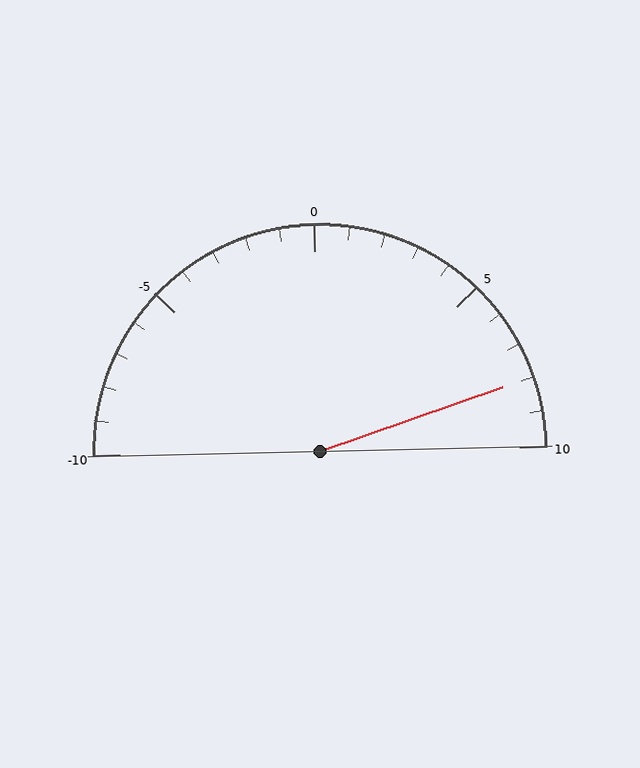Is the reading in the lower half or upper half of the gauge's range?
The reading is in the upper half of the range (-10 to 10).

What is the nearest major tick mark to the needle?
The nearest major tick mark is 10.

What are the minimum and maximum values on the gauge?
The gauge ranges from -10 to 10.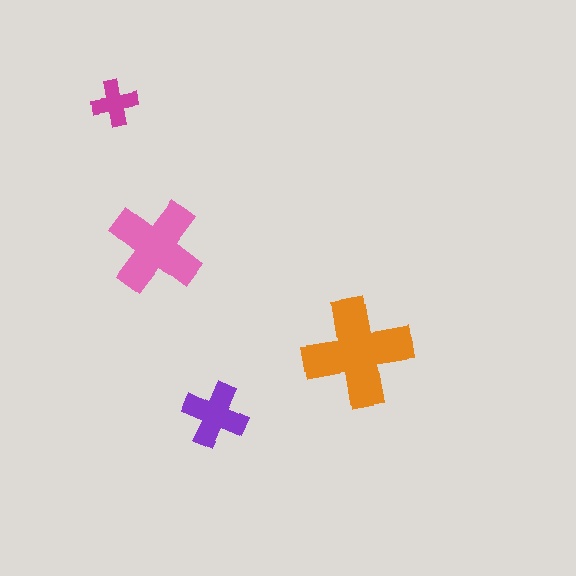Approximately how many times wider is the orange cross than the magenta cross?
About 2.5 times wider.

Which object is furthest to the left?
The magenta cross is leftmost.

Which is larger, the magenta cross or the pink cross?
The pink one.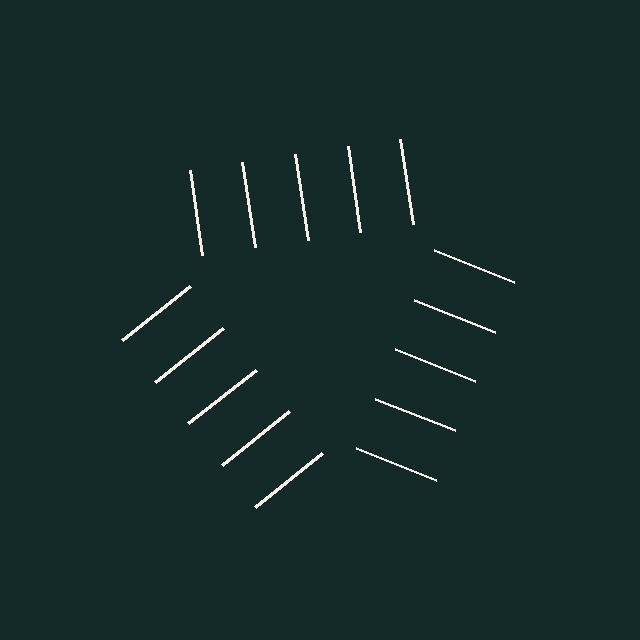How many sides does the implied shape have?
3 sides — the line-ends trace a triangle.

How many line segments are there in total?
15 — 5 along each of the 3 edges.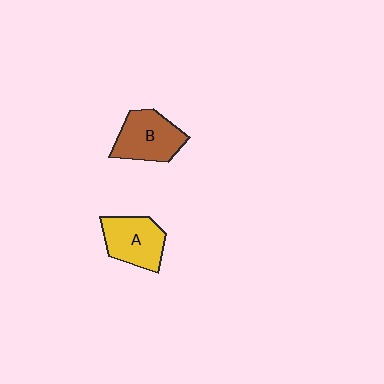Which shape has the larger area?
Shape B (brown).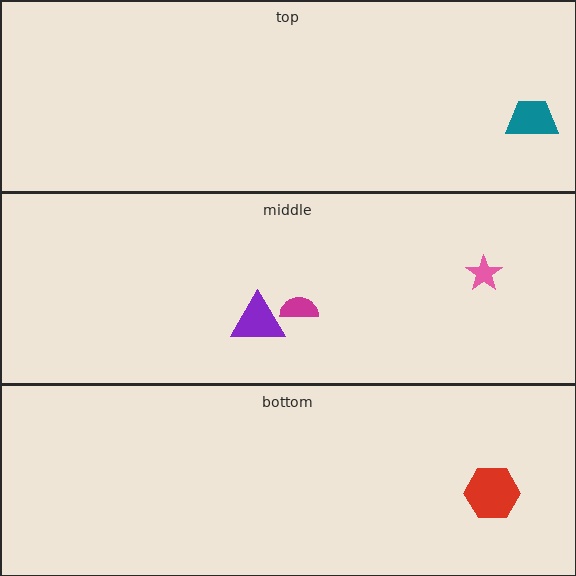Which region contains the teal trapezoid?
The top region.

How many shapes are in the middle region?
3.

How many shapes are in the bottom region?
1.